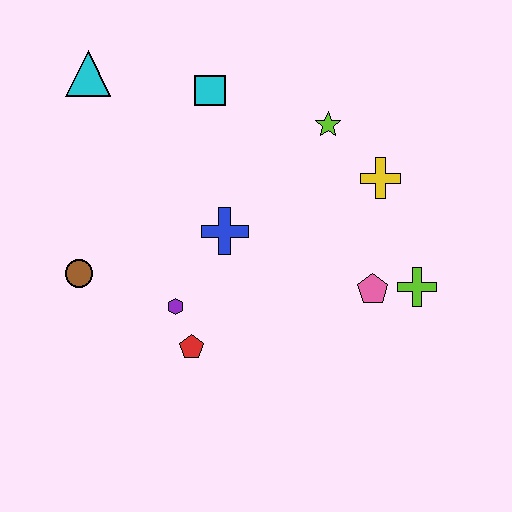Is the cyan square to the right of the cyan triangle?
Yes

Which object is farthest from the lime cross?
The cyan triangle is farthest from the lime cross.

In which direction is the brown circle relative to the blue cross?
The brown circle is to the left of the blue cross.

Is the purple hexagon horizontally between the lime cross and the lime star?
No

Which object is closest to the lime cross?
The pink pentagon is closest to the lime cross.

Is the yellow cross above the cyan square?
No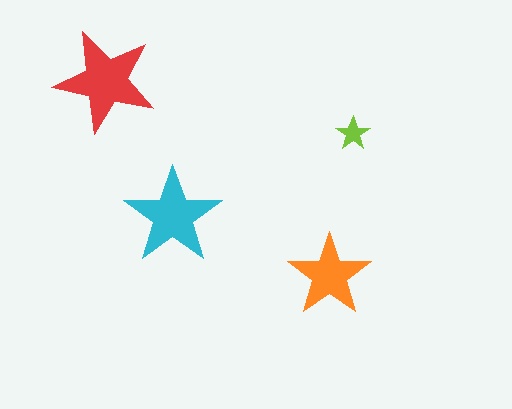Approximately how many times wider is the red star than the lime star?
About 3 times wider.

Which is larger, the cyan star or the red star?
The red one.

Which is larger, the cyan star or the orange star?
The cyan one.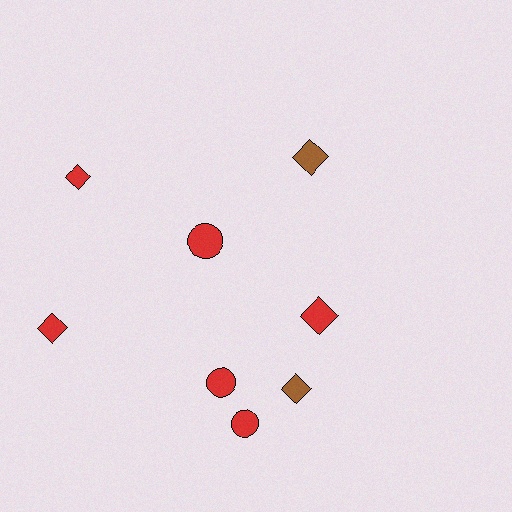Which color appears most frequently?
Red, with 6 objects.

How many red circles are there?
There are 3 red circles.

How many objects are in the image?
There are 8 objects.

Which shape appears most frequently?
Diamond, with 5 objects.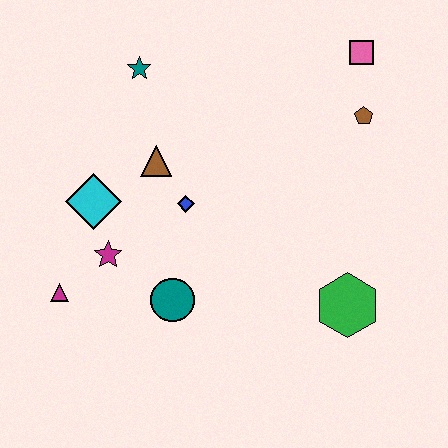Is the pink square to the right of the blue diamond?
Yes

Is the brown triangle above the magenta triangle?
Yes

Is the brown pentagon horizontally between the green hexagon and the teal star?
No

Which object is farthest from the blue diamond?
The pink square is farthest from the blue diamond.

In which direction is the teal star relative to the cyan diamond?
The teal star is above the cyan diamond.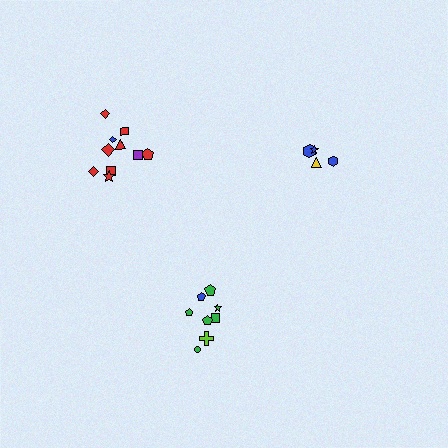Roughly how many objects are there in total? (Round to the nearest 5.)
Roughly 20 objects in total.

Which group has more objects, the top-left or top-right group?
The top-left group.